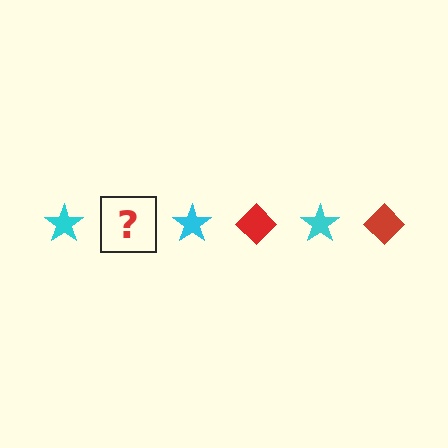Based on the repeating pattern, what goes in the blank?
The blank should be a red diamond.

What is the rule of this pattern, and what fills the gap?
The rule is that the pattern alternates between cyan star and red diamond. The gap should be filled with a red diamond.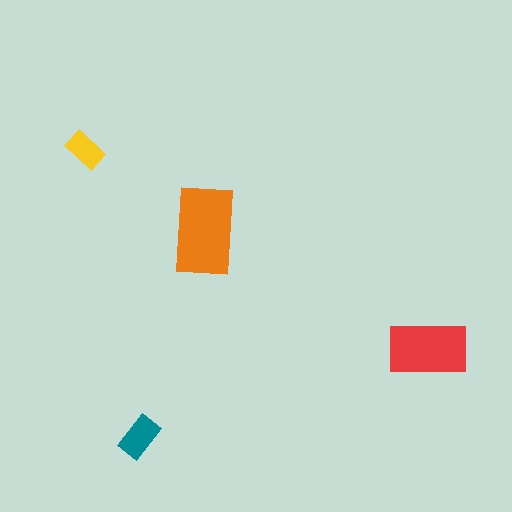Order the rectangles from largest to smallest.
the orange one, the red one, the teal one, the yellow one.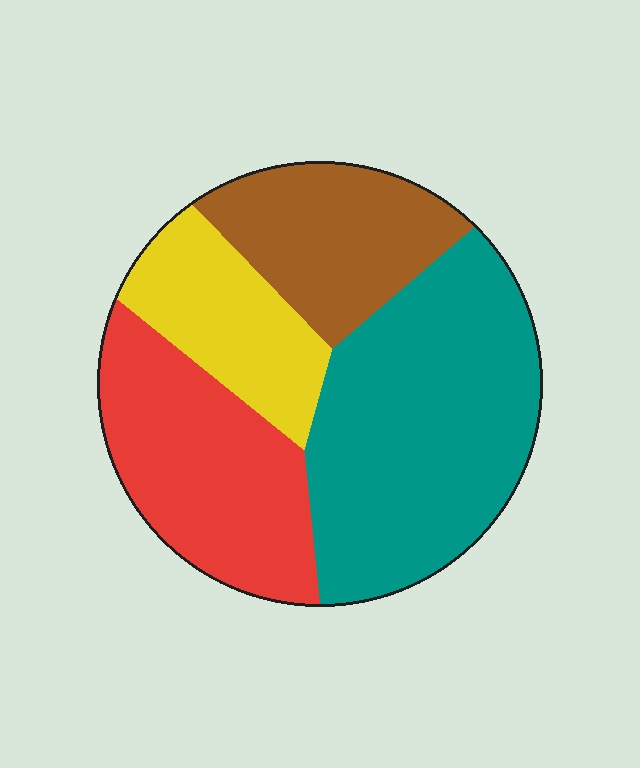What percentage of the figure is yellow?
Yellow takes up about one sixth (1/6) of the figure.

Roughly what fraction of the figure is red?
Red covers around 25% of the figure.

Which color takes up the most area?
Teal, at roughly 40%.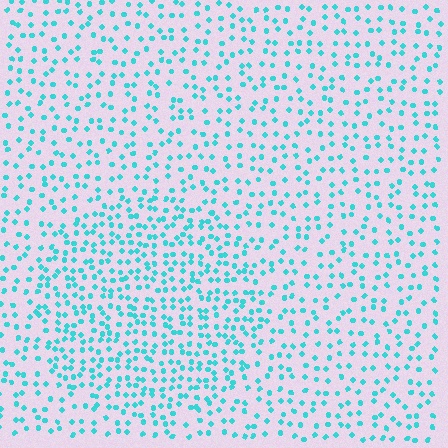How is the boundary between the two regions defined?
The boundary is defined by a change in element density (approximately 1.7x ratio). All elements are the same color, size, and shape.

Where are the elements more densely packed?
The elements are more densely packed inside the circle boundary.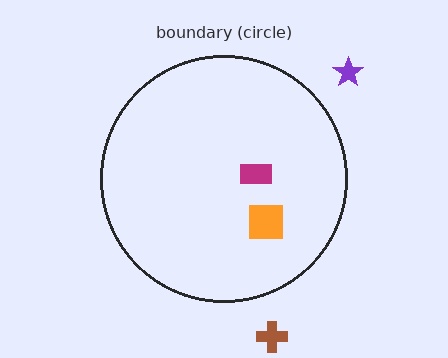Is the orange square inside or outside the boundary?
Inside.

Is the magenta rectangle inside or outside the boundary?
Inside.